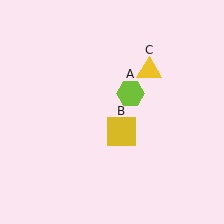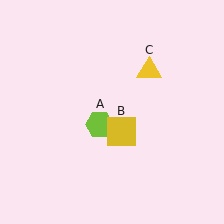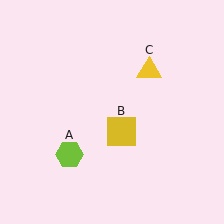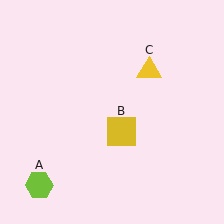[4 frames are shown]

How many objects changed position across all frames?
1 object changed position: lime hexagon (object A).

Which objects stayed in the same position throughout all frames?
Yellow square (object B) and yellow triangle (object C) remained stationary.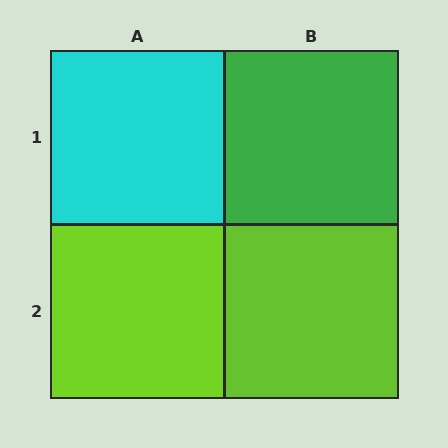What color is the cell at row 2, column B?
Lime.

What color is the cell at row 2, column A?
Lime.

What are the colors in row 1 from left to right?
Cyan, green.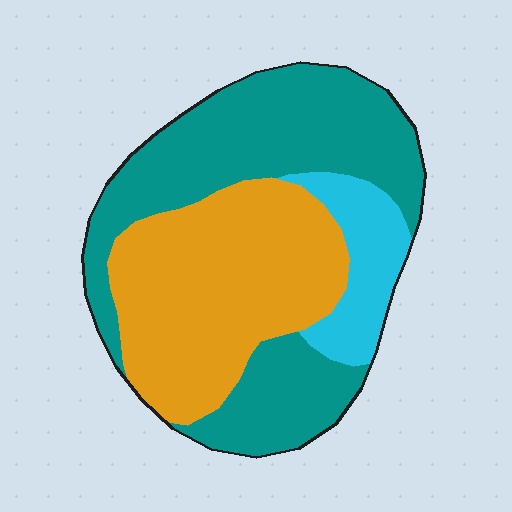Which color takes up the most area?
Teal, at roughly 50%.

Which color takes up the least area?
Cyan, at roughly 10%.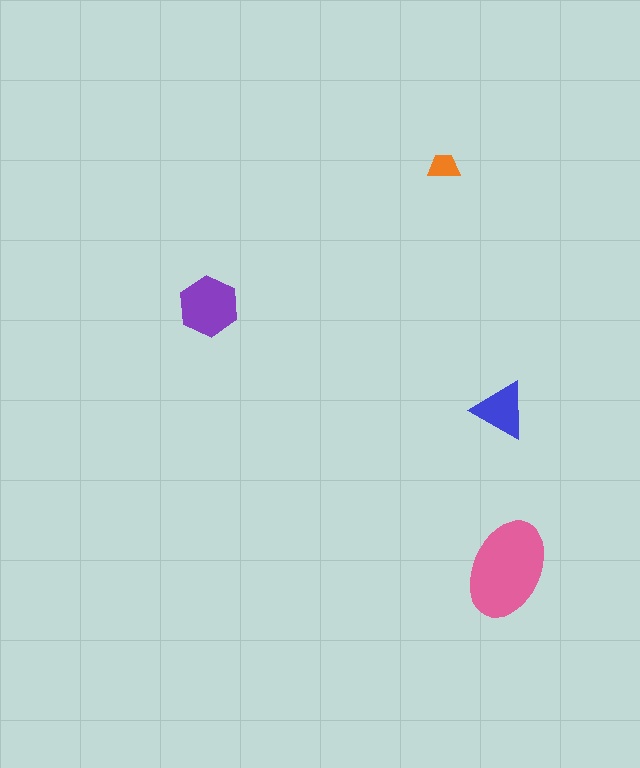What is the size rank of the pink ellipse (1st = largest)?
1st.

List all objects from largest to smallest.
The pink ellipse, the purple hexagon, the blue triangle, the orange trapezoid.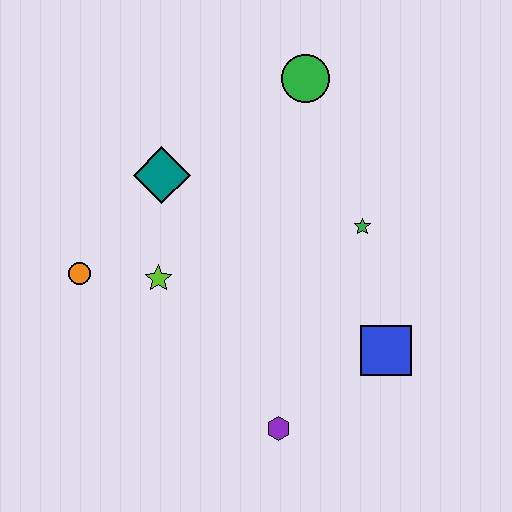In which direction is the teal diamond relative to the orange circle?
The teal diamond is above the orange circle.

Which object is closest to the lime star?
The orange circle is closest to the lime star.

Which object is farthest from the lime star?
The green circle is farthest from the lime star.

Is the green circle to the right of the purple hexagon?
Yes